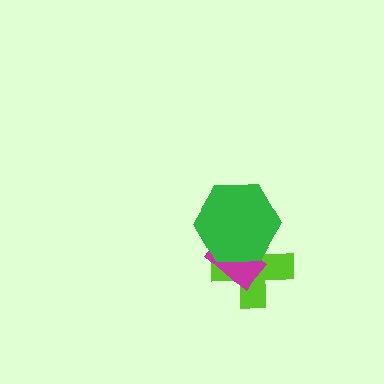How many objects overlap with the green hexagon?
2 objects overlap with the green hexagon.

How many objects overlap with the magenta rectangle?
2 objects overlap with the magenta rectangle.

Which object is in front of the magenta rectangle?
The green hexagon is in front of the magenta rectangle.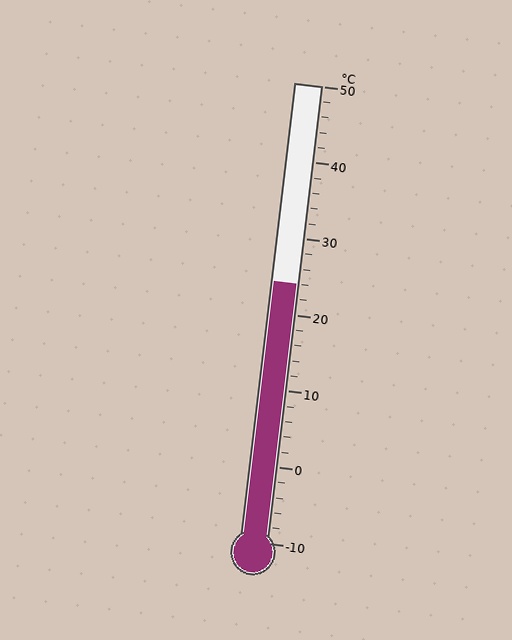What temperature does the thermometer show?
The thermometer shows approximately 24°C.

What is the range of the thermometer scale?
The thermometer scale ranges from -10°C to 50°C.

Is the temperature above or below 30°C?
The temperature is below 30°C.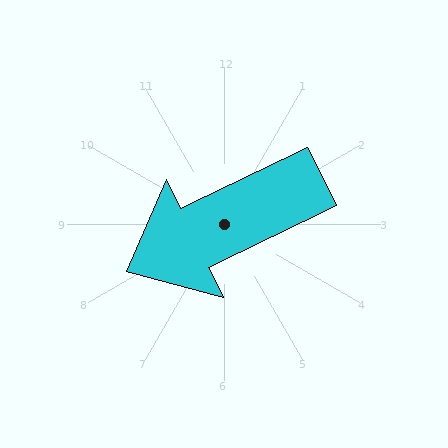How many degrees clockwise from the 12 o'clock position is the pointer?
Approximately 244 degrees.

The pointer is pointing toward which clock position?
Roughly 8 o'clock.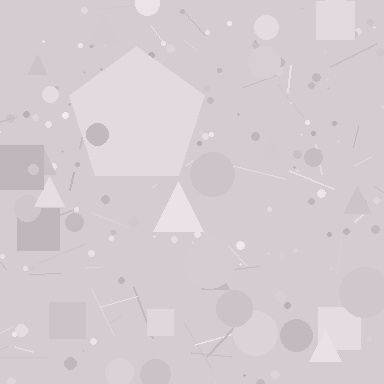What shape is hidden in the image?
A pentagon is hidden in the image.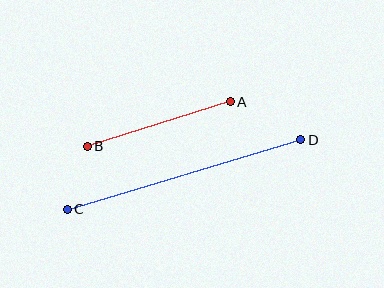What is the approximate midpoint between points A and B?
The midpoint is at approximately (159, 124) pixels.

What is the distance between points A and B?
The distance is approximately 150 pixels.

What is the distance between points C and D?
The distance is approximately 244 pixels.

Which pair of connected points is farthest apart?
Points C and D are farthest apart.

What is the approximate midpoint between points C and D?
The midpoint is at approximately (184, 174) pixels.